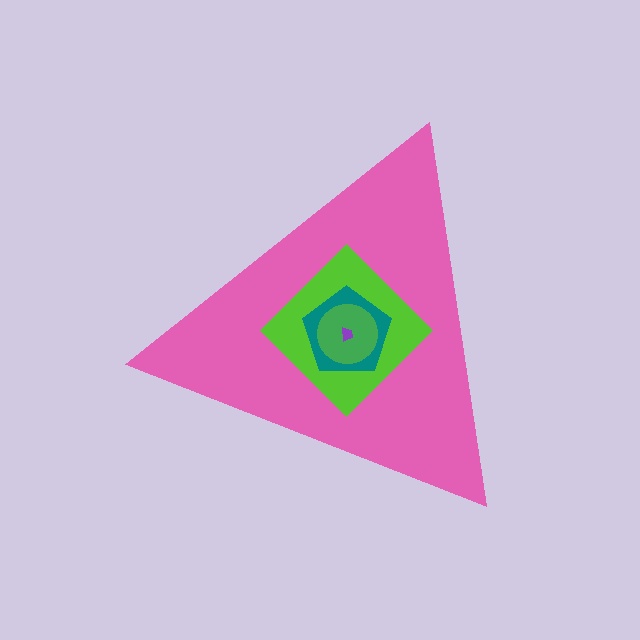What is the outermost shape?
The pink triangle.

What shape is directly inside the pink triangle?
The lime diamond.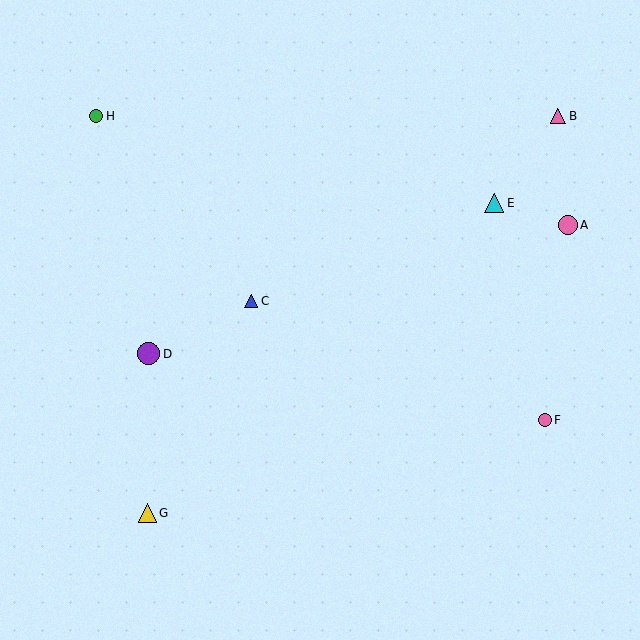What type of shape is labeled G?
Shape G is a yellow triangle.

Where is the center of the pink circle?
The center of the pink circle is at (568, 225).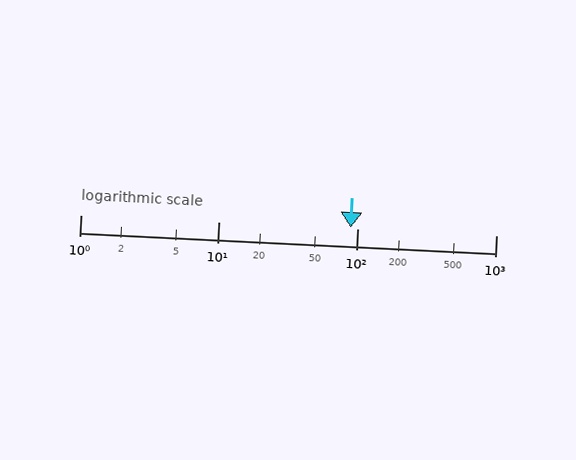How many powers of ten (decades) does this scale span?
The scale spans 3 decades, from 1 to 1000.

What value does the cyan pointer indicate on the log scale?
The pointer indicates approximately 90.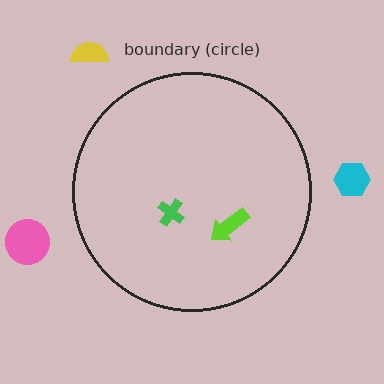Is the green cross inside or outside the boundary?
Inside.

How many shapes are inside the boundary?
2 inside, 3 outside.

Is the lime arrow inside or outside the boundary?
Inside.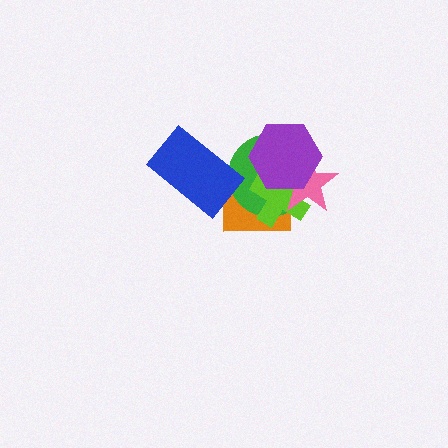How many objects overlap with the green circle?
5 objects overlap with the green circle.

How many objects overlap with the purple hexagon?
4 objects overlap with the purple hexagon.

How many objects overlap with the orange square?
5 objects overlap with the orange square.